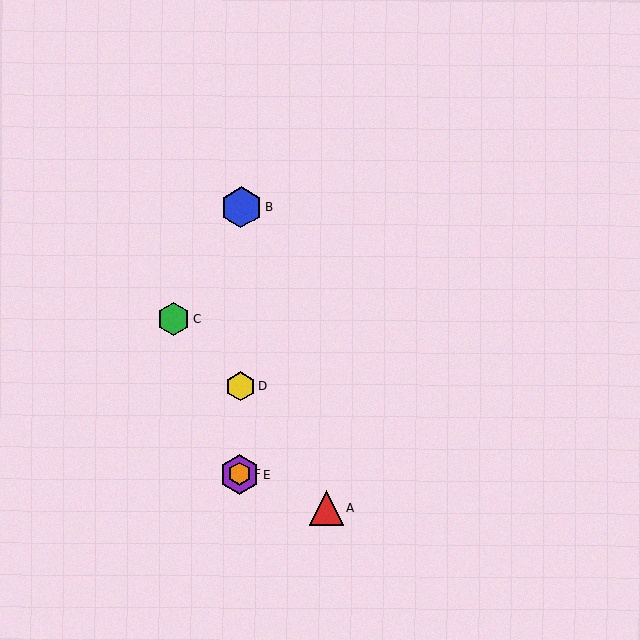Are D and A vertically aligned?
No, D is at x≈240 and A is at x≈326.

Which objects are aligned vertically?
Objects B, D, E, F are aligned vertically.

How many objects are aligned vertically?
4 objects (B, D, E, F) are aligned vertically.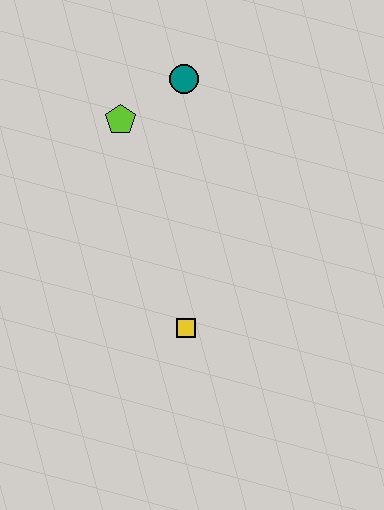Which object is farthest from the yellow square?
The teal circle is farthest from the yellow square.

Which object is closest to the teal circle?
The lime pentagon is closest to the teal circle.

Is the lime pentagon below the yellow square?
No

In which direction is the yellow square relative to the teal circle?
The yellow square is below the teal circle.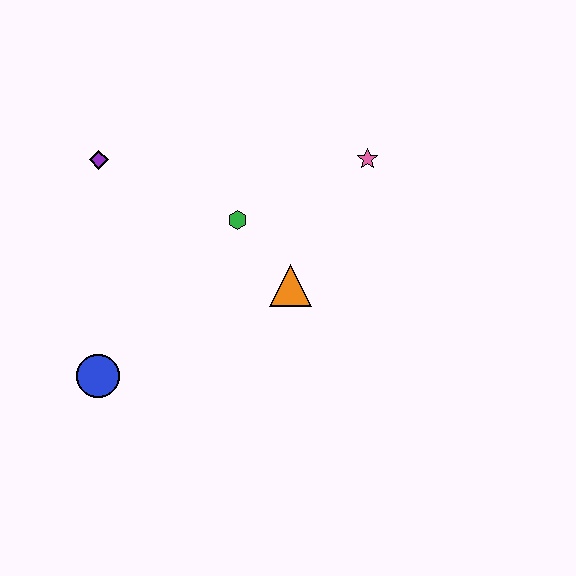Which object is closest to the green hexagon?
The orange triangle is closest to the green hexagon.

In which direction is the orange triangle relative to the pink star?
The orange triangle is below the pink star.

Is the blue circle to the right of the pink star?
No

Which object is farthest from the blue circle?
The pink star is farthest from the blue circle.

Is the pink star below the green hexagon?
No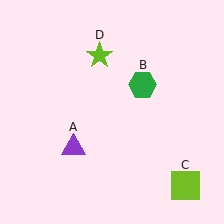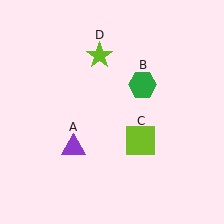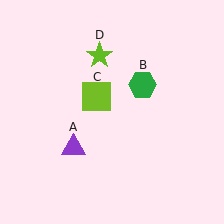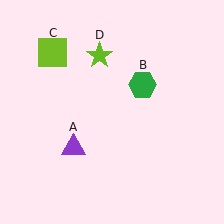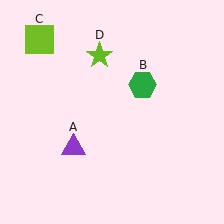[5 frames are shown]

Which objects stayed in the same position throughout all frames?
Purple triangle (object A) and green hexagon (object B) and lime star (object D) remained stationary.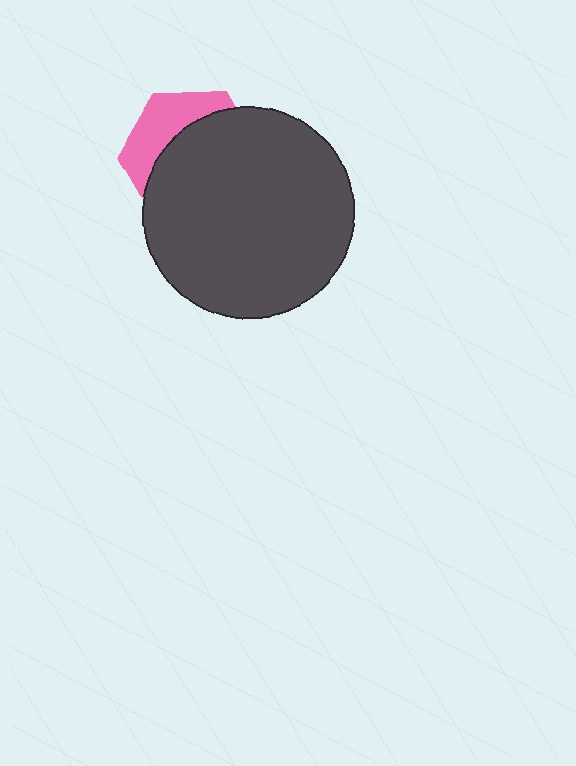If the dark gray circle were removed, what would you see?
You would see the complete pink hexagon.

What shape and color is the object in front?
The object in front is a dark gray circle.